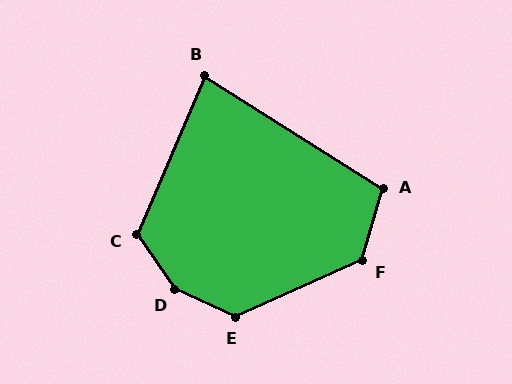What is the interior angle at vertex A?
Approximately 107 degrees (obtuse).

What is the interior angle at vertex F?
Approximately 130 degrees (obtuse).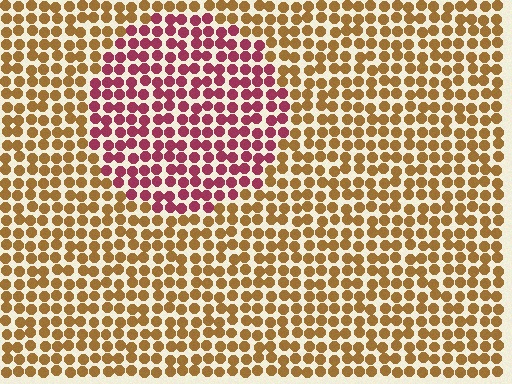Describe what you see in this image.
The image is filled with small brown elements in a uniform arrangement. A circle-shaped region is visible where the elements are tinted to a slightly different hue, forming a subtle color boundary.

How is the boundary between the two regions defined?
The boundary is defined purely by a slight shift in hue (about 56 degrees). Spacing, size, and orientation are identical on both sides.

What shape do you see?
I see a circle.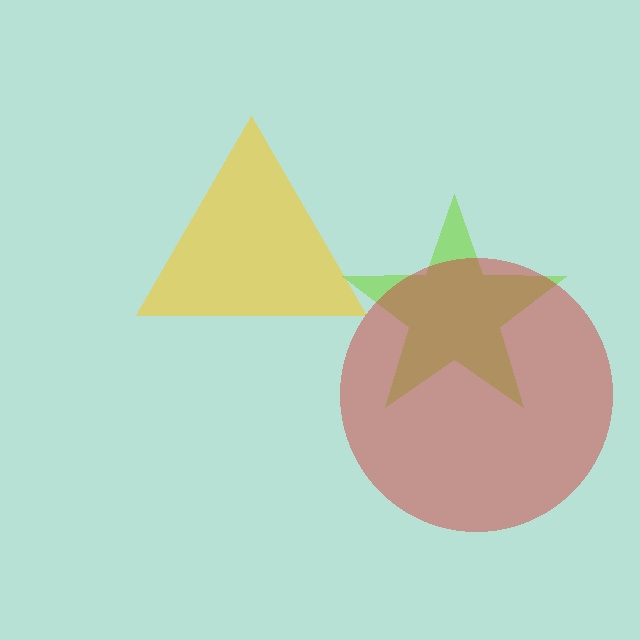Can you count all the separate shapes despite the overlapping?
Yes, there are 3 separate shapes.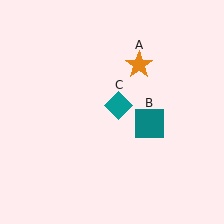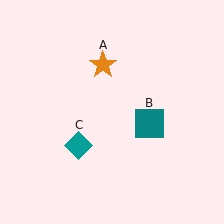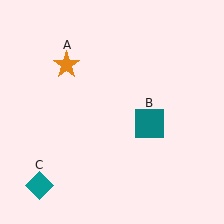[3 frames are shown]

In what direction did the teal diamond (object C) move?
The teal diamond (object C) moved down and to the left.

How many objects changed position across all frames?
2 objects changed position: orange star (object A), teal diamond (object C).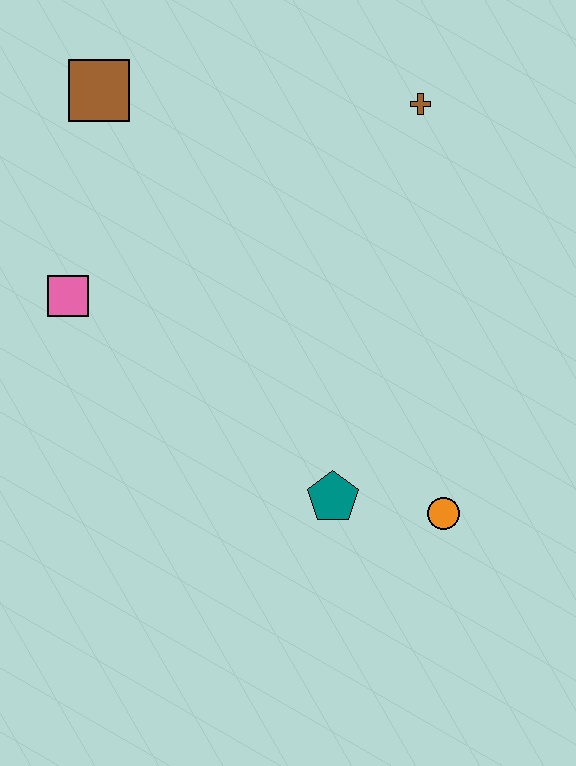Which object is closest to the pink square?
The brown square is closest to the pink square.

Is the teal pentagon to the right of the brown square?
Yes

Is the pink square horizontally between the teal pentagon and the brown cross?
No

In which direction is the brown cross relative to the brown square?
The brown cross is to the right of the brown square.